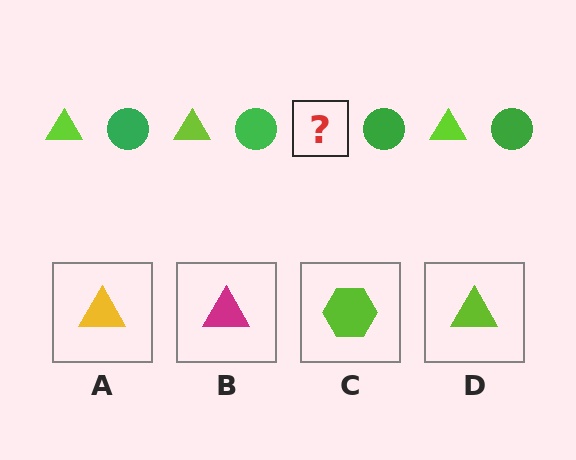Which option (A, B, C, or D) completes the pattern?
D.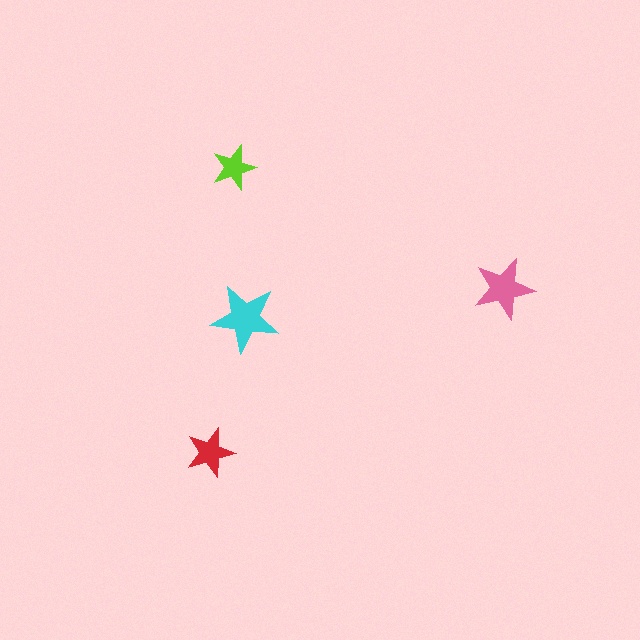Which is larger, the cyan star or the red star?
The cyan one.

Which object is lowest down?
The red star is bottommost.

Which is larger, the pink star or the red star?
The pink one.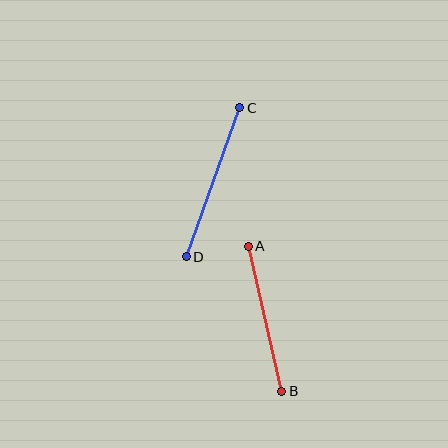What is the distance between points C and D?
The distance is approximately 158 pixels.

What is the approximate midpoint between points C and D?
The midpoint is at approximately (213, 182) pixels.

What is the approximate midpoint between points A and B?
The midpoint is at approximately (265, 319) pixels.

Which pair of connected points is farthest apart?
Points C and D are farthest apart.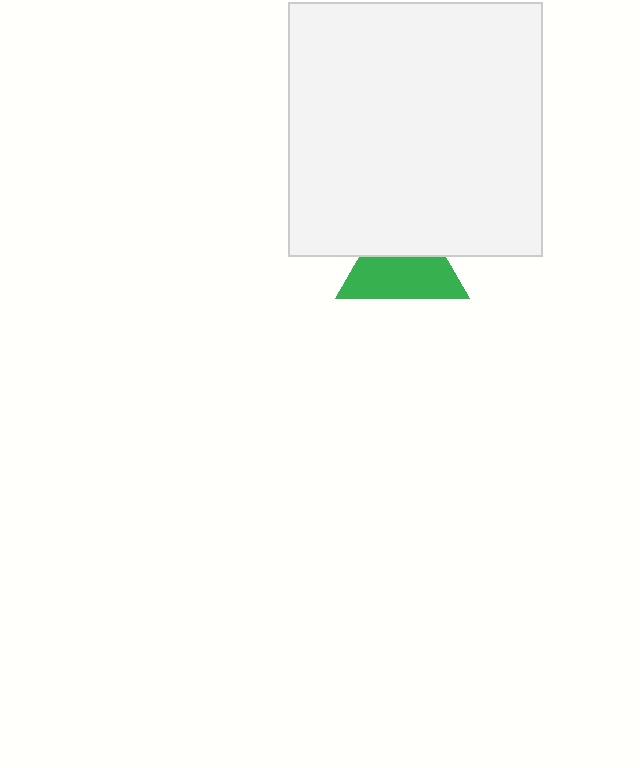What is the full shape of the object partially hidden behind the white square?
The partially hidden object is a green triangle.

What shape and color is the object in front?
The object in front is a white square.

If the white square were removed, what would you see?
You would see the complete green triangle.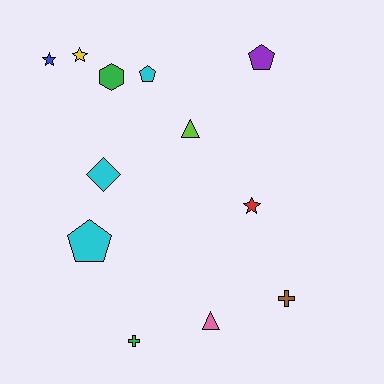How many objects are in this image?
There are 12 objects.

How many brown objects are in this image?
There is 1 brown object.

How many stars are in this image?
There are 3 stars.